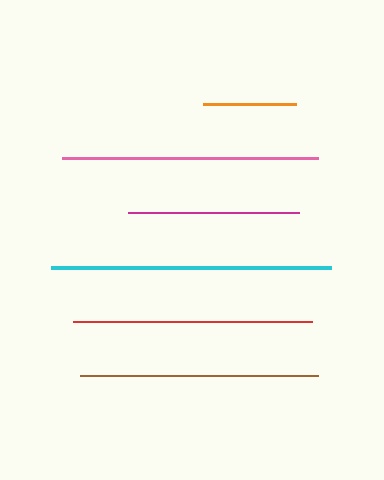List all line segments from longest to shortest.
From longest to shortest: cyan, pink, red, brown, magenta, orange.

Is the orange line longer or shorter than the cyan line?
The cyan line is longer than the orange line.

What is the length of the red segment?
The red segment is approximately 239 pixels long.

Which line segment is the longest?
The cyan line is the longest at approximately 280 pixels.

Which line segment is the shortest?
The orange line is the shortest at approximately 93 pixels.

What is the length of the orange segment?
The orange segment is approximately 93 pixels long.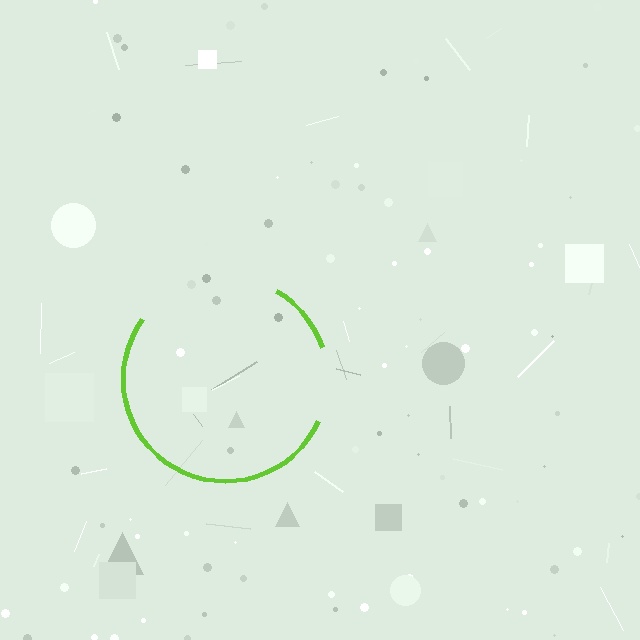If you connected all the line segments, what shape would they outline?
They would outline a circle.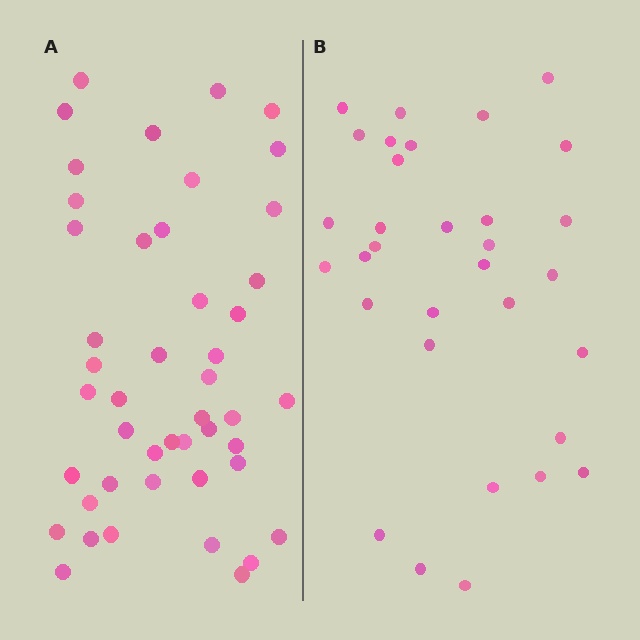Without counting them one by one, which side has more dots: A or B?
Region A (the left region) has more dots.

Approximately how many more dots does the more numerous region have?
Region A has approximately 15 more dots than region B.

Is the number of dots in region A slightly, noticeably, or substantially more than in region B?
Region A has noticeably more, but not dramatically so. The ratio is roughly 1.4 to 1.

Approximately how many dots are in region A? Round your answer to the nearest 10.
About 50 dots. (The exact count is 46, which rounds to 50.)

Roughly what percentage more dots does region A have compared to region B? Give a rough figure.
About 45% more.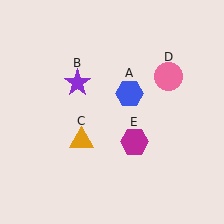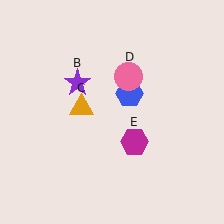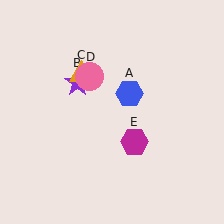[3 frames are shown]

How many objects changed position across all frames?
2 objects changed position: orange triangle (object C), pink circle (object D).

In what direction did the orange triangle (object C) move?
The orange triangle (object C) moved up.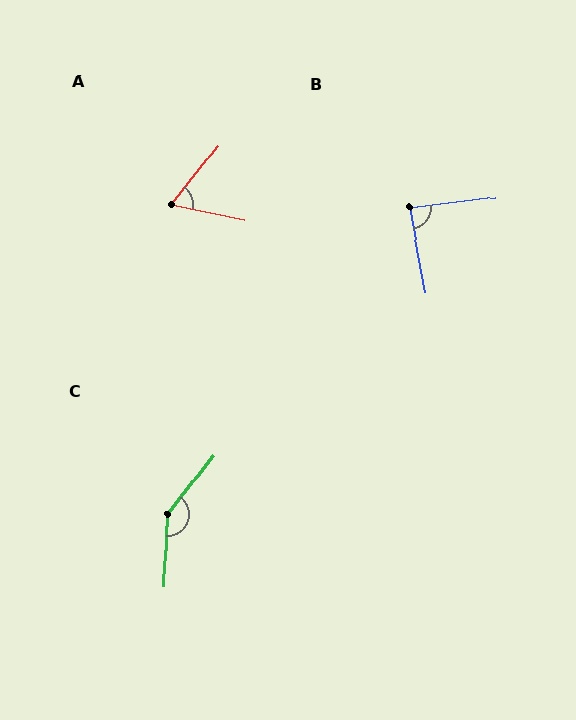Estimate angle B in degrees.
Approximately 86 degrees.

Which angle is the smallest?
A, at approximately 63 degrees.